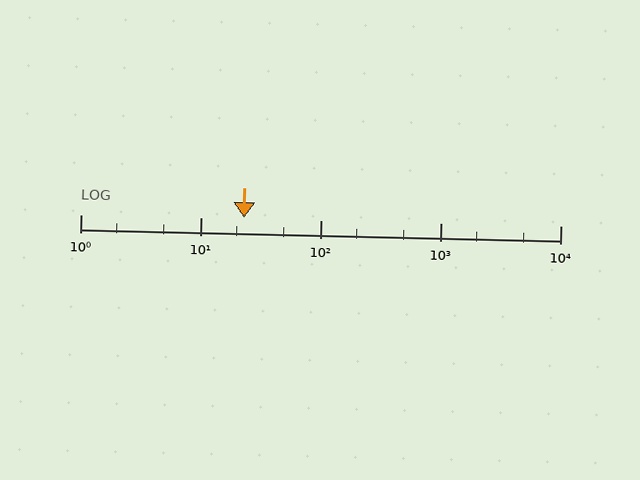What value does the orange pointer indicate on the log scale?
The pointer indicates approximately 23.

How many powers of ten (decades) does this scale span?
The scale spans 4 decades, from 1 to 10000.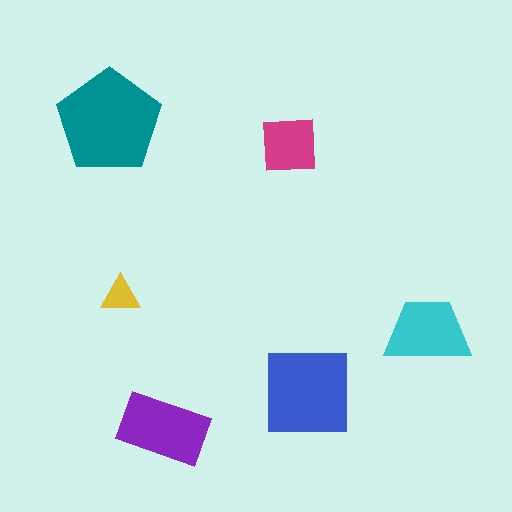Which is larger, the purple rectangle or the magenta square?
The purple rectangle.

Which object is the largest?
The teal pentagon.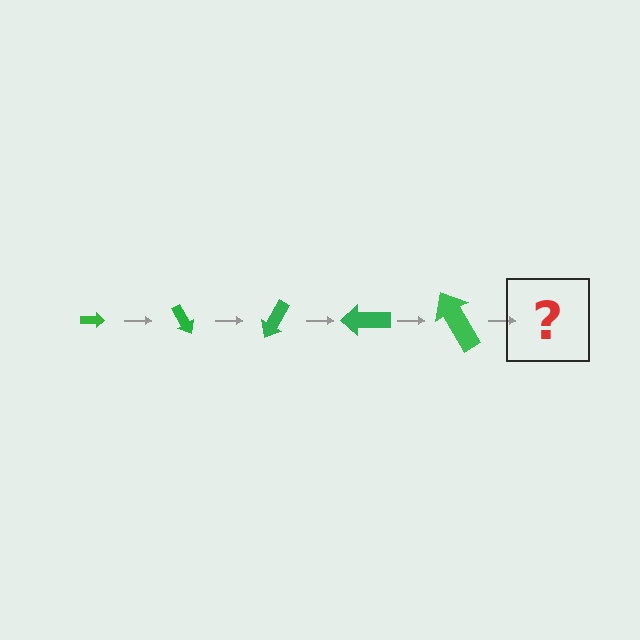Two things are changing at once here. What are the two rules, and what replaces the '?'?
The two rules are that the arrow grows larger each step and it rotates 60 degrees each step. The '?' should be an arrow, larger than the previous one and rotated 300 degrees from the start.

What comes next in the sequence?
The next element should be an arrow, larger than the previous one and rotated 300 degrees from the start.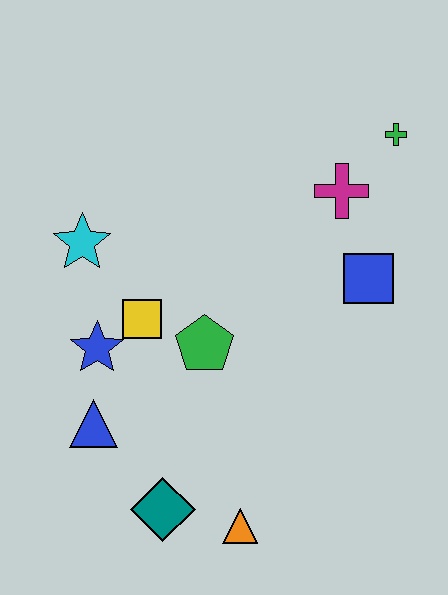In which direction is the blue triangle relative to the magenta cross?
The blue triangle is to the left of the magenta cross.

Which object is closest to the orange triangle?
The teal diamond is closest to the orange triangle.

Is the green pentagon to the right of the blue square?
No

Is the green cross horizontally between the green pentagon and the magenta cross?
No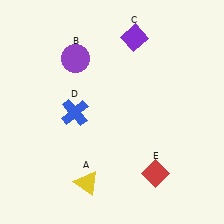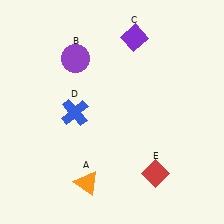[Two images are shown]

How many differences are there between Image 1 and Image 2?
There is 1 difference between the two images.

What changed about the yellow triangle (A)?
In Image 1, A is yellow. In Image 2, it changed to orange.